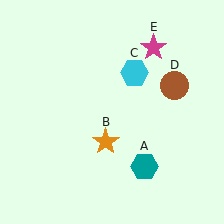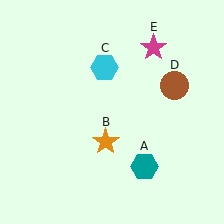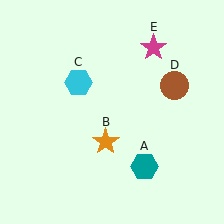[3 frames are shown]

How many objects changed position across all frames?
1 object changed position: cyan hexagon (object C).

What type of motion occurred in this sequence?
The cyan hexagon (object C) rotated counterclockwise around the center of the scene.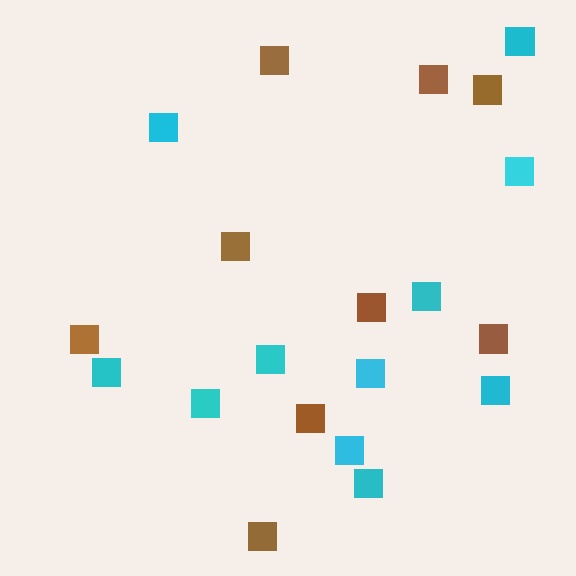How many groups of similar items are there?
There are 2 groups: one group of brown squares (9) and one group of cyan squares (11).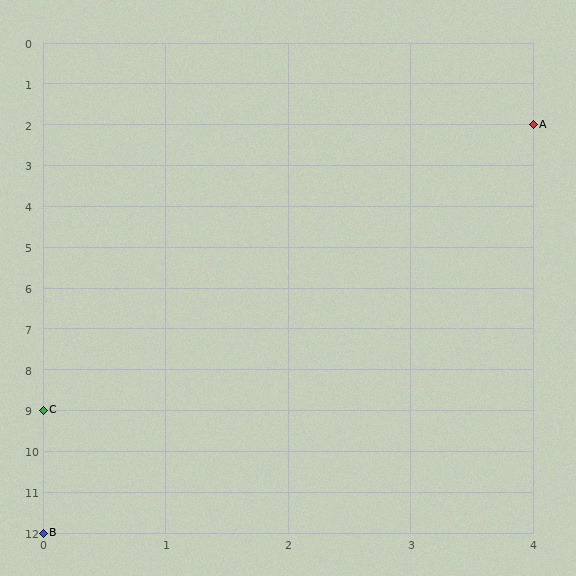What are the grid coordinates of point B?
Point B is at grid coordinates (0, 12).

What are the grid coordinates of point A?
Point A is at grid coordinates (4, 2).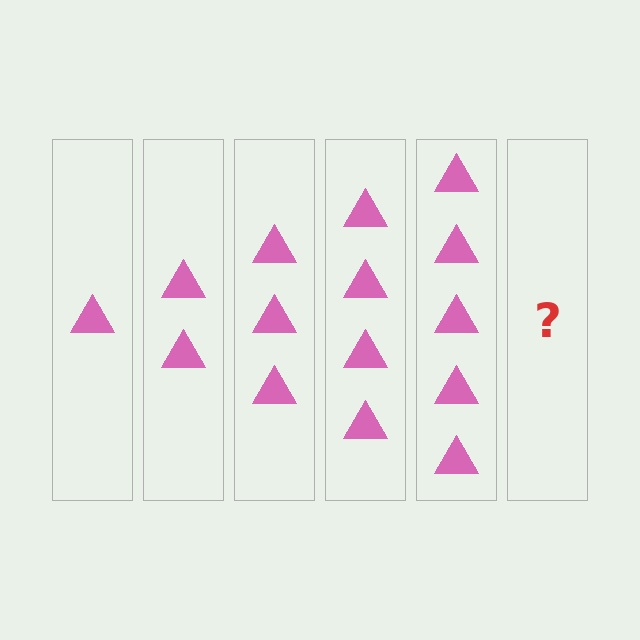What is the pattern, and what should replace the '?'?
The pattern is that each step adds one more triangle. The '?' should be 6 triangles.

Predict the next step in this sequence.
The next step is 6 triangles.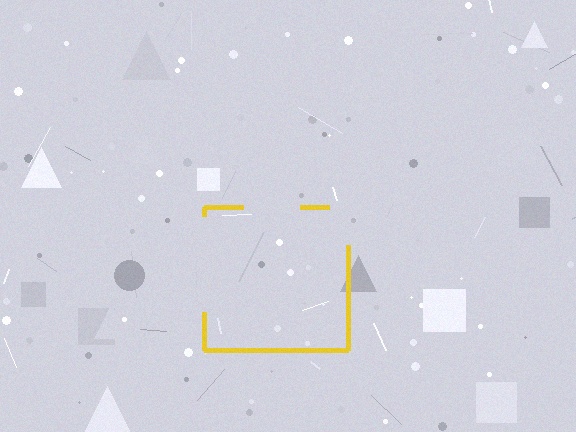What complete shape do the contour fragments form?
The contour fragments form a square.